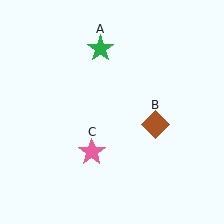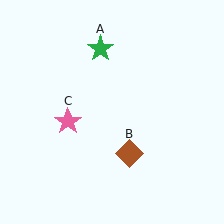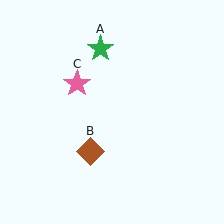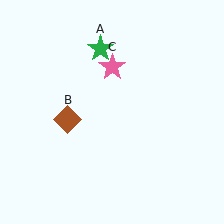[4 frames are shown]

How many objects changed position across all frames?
2 objects changed position: brown diamond (object B), pink star (object C).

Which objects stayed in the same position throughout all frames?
Green star (object A) remained stationary.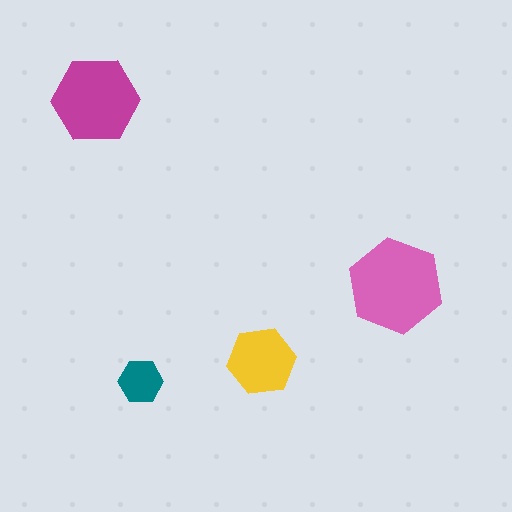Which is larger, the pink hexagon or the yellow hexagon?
The pink one.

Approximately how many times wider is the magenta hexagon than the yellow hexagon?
About 1.5 times wider.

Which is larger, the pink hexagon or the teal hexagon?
The pink one.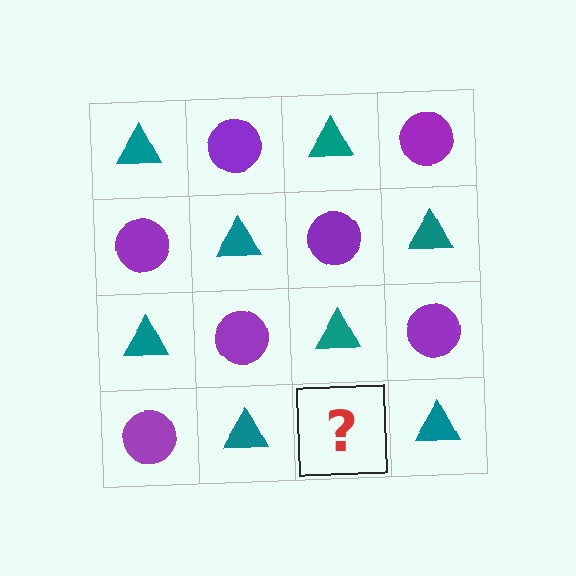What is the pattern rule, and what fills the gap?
The rule is that it alternates teal triangle and purple circle in a checkerboard pattern. The gap should be filled with a purple circle.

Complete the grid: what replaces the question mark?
The question mark should be replaced with a purple circle.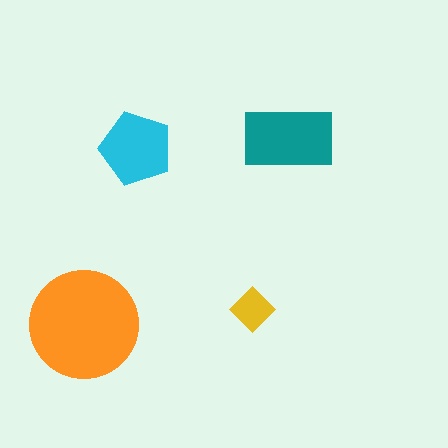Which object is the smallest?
The yellow diamond.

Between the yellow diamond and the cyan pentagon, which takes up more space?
The cyan pentagon.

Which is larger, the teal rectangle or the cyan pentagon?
The teal rectangle.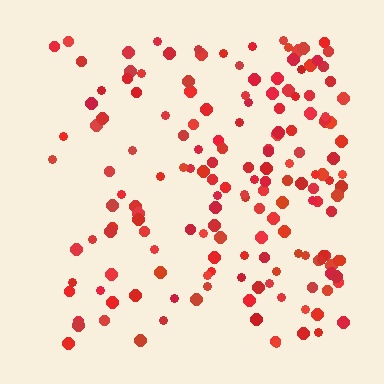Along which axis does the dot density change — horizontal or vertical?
Horizontal.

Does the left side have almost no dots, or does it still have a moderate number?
Still a moderate number, just noticeably fewer than the right.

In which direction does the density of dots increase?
From left to right, with the right side densest.